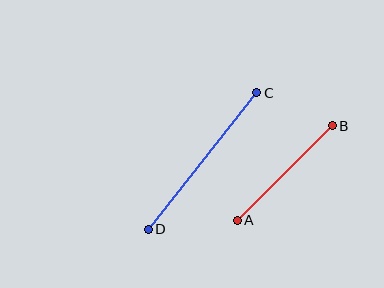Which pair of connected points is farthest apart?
Points C and D are farthest apart.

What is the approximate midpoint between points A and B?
The midpoint is at approximately (285, 173) pixels.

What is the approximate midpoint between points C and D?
The midpoint is at approximately (202, 161) pixels.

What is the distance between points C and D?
The distance is approximately 174 pixels.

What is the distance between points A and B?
The distance is approximately 134 pixels.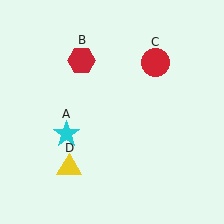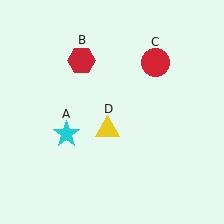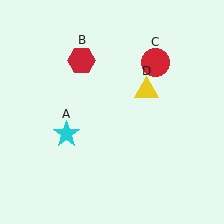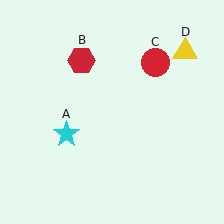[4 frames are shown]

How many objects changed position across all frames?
1 object changed position: yellow triangle (object D).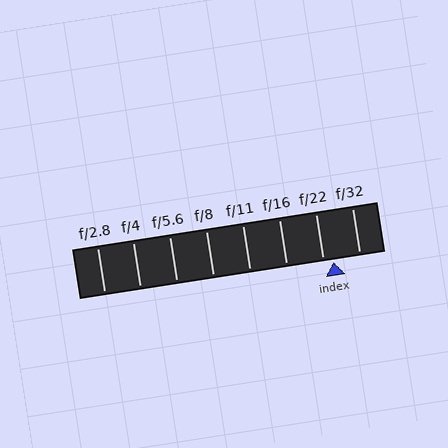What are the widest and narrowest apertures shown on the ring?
The widest aperture shown is f/2.8 and the narrowest is f/32.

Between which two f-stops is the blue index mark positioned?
The index mark is between f/22 and f/32.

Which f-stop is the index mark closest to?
The index mark is closest to f/22.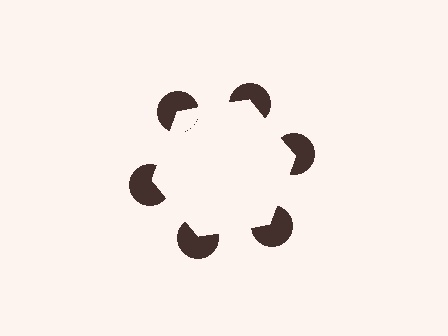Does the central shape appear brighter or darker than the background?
It typically appears slightly brighter than the background, even though no actual brightness change is drawn.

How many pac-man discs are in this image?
There are 6 — one at each vertex of the illusory hexagon.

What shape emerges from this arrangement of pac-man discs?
An illusory hexagon — its edges are inferred from the aligned wedge cuts in the pac-man discs, not physically drawn.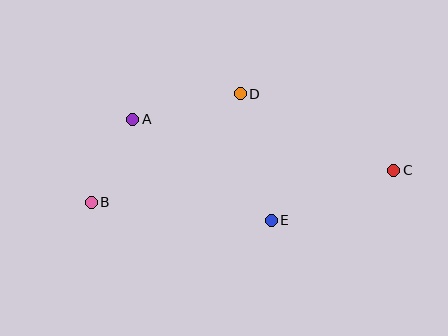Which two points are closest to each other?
Points A and B are closest to each other.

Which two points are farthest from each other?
Points B and C are farthest from each other.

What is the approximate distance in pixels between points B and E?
The distance between B and E is approximately 181 pixels.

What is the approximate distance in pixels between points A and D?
The distance between A and D is approximately 111 pixels.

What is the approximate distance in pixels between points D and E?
The distance between D and E is approximately 130 pixels.